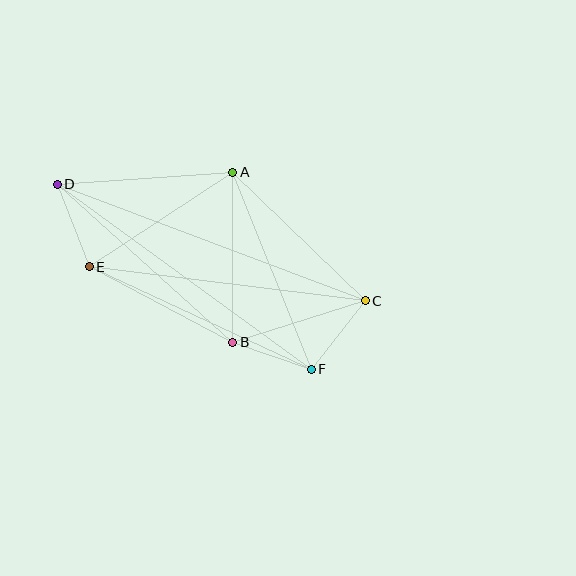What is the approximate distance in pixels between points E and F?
The distance between E and F is approximately 245 pixels.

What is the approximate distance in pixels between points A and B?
The distance between A and B is approximately 170 pixels.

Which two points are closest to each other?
Points B and F are closest to each other.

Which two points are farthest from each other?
Points C and D are farthest from each other.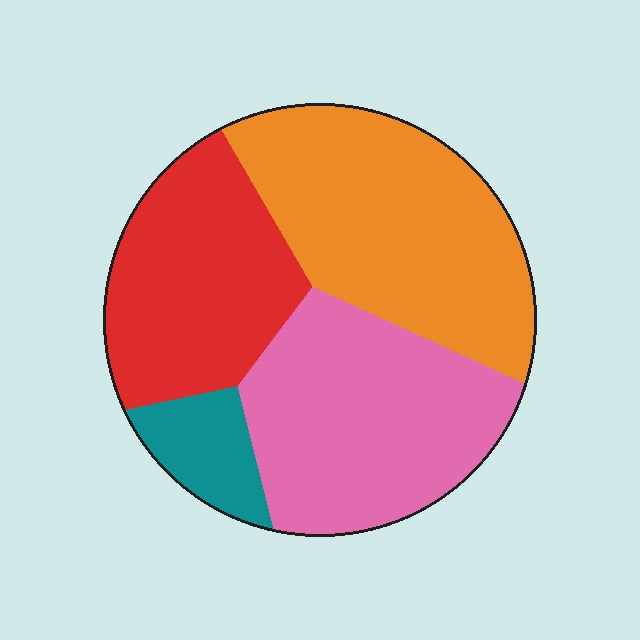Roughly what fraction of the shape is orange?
Orange takes up about one third (1/3) of the shape.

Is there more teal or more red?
Red.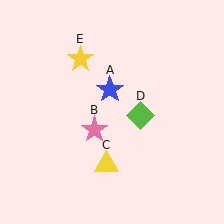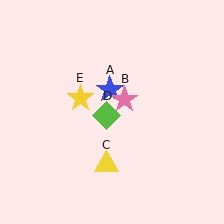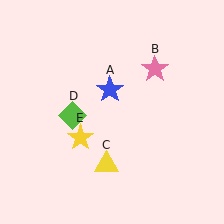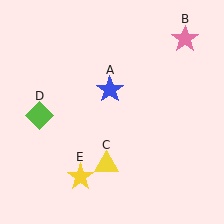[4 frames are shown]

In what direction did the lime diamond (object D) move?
The lime diamond (object D) moved left.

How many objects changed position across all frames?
3 objects changed position: pink star (object B), lime diamond (object D), yellow star (object E).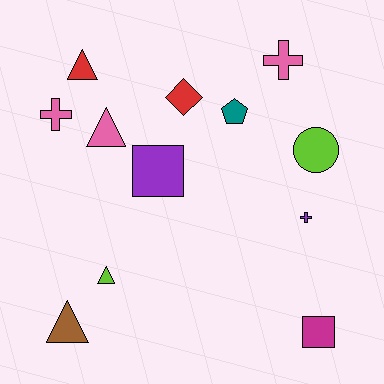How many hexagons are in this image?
There are no hexagons.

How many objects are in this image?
There are 12 objects.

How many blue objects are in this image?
There are no blue objects.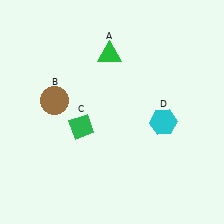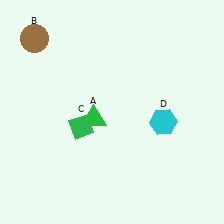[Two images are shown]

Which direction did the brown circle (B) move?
The brown circle (B) moved up.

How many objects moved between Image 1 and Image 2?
2 objects moved between the two images.